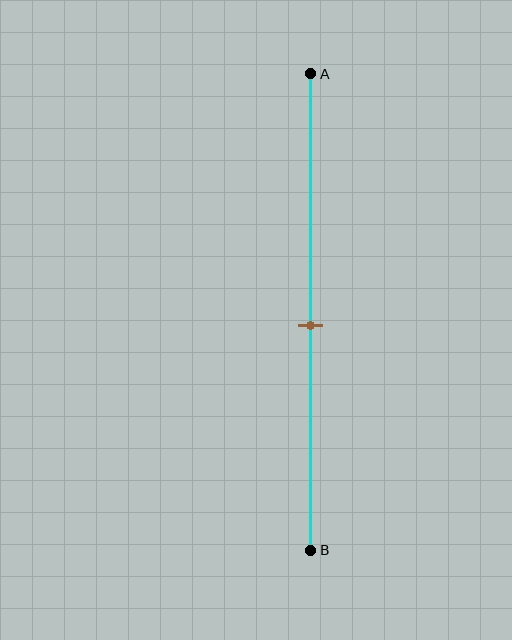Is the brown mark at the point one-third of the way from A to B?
No, the mark is at about 55% from A, not at the 33% one-third point.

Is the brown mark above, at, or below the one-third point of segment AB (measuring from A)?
The brown mark is below the one-third point of segment AB.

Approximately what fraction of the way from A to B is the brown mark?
The brown mark is approximately 55% of the way from A to B.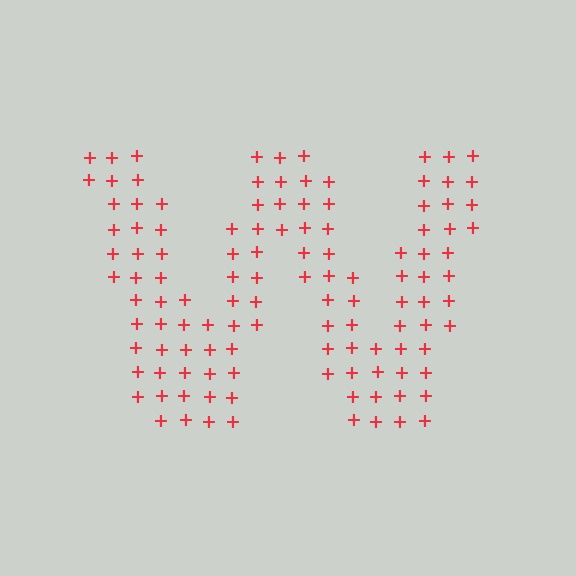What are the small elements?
The small elements are plus signs.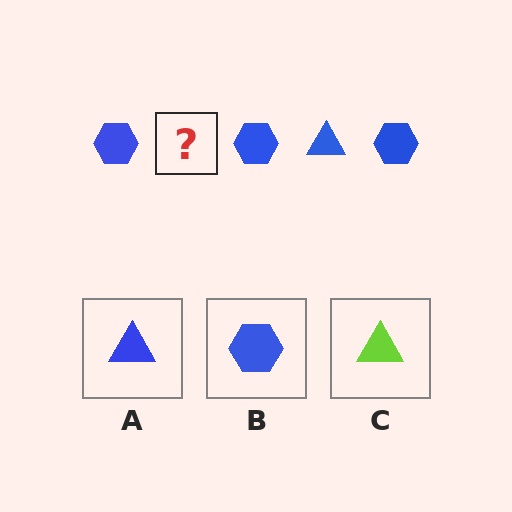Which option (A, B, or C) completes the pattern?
A.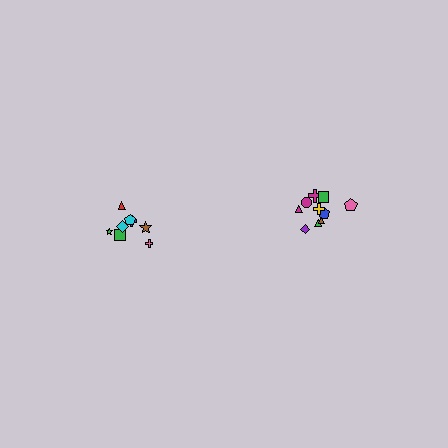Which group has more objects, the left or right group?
The right group.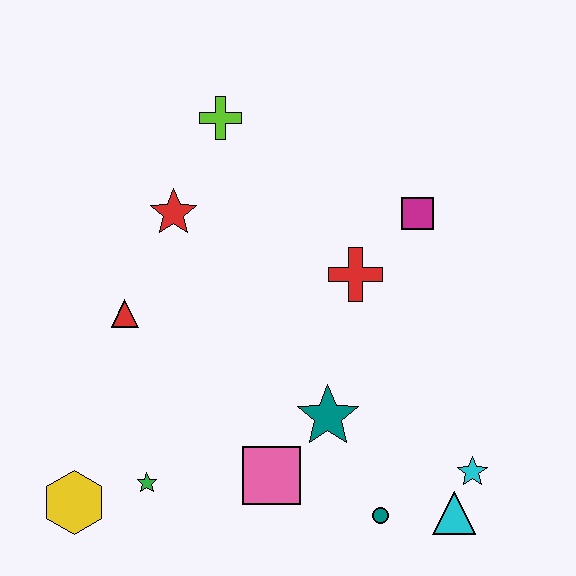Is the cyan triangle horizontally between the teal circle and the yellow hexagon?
No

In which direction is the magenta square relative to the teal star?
The magenta square is above the teal star.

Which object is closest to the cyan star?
The cyan triangle is closest to the cyan star.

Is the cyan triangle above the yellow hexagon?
No